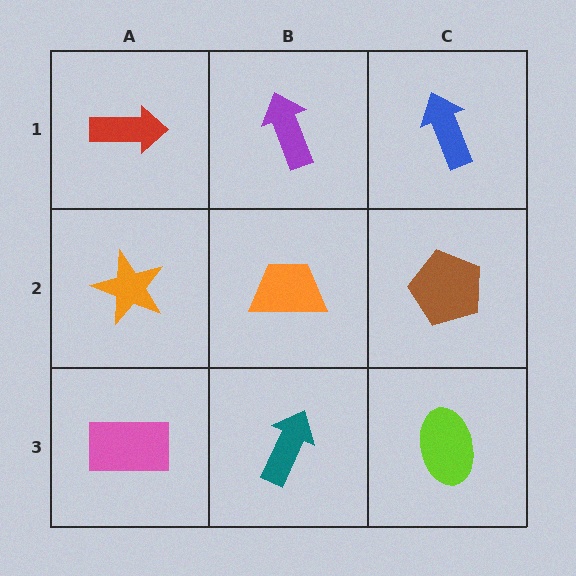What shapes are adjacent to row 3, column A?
An orange star (row 2, column A), a teal arrow (row 3, column B).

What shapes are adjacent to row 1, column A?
An orange star (row 2, column A), a purple arrow (row 1, column B).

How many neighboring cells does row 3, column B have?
3.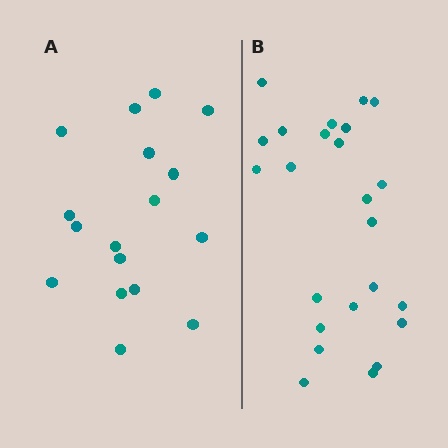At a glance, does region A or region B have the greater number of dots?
Region B (the right region) has more dots.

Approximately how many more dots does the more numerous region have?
Region B has roughly 8 or so more dots than region A.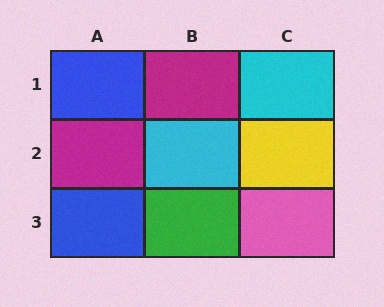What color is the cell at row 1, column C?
Cyan.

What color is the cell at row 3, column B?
Green.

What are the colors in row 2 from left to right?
Magenta, cyan, yellow.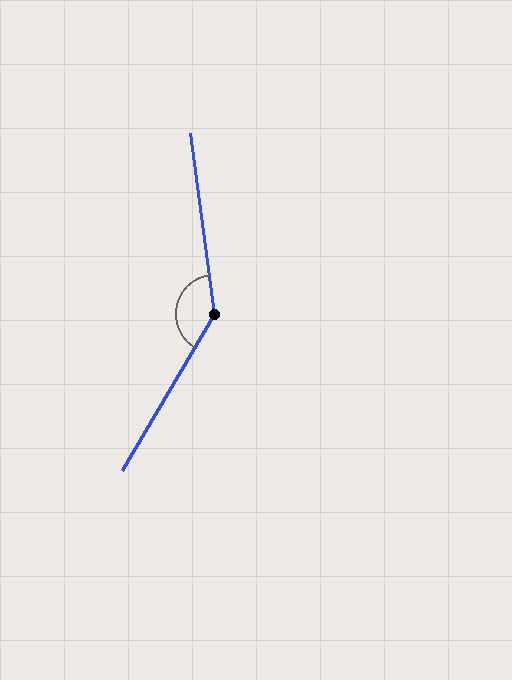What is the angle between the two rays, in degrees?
Approximately 142 degrees.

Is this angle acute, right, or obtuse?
It is obtuse.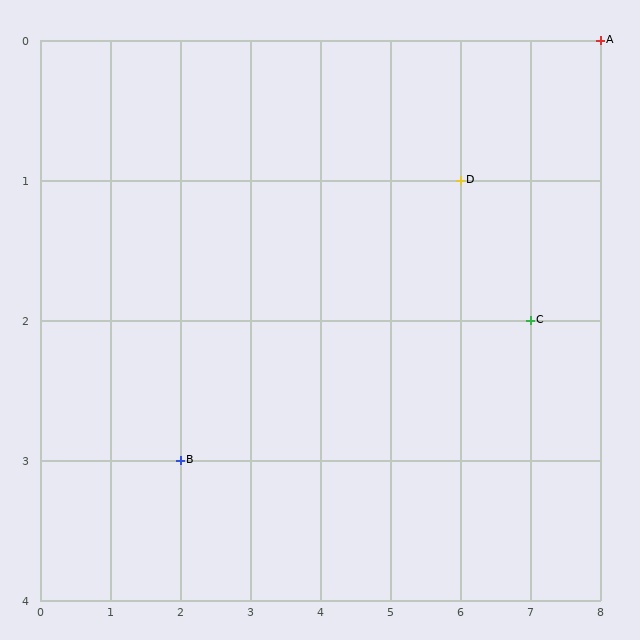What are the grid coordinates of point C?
Point C is at grid coordinates (7, 2).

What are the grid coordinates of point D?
Point D is at grid coordinates (6, 1).